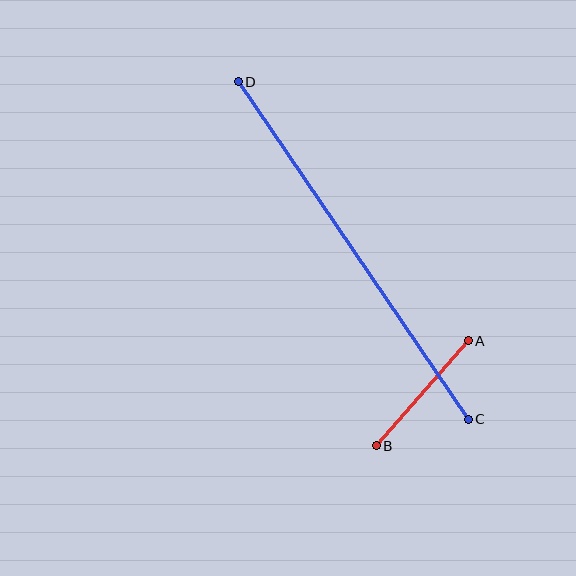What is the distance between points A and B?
The distance is approximately 140 pixels.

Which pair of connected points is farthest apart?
Points C and D are farthest apart.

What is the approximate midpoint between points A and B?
The midpoint is at approximately (422, 393) pixels.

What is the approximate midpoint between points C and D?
The midpoint is at approximately (353, 251) pixels.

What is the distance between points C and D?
The distance is approximately 409 pixels.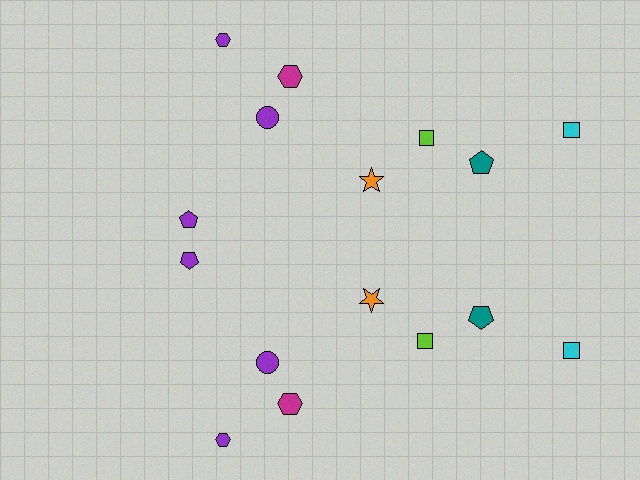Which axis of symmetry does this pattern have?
The pattern has a horizontal axis of symmetry running through the center of the image.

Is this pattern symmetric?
Yes, this pattern has bilateral (reflection) symmetry.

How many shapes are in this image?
There are 16 shapes in this image.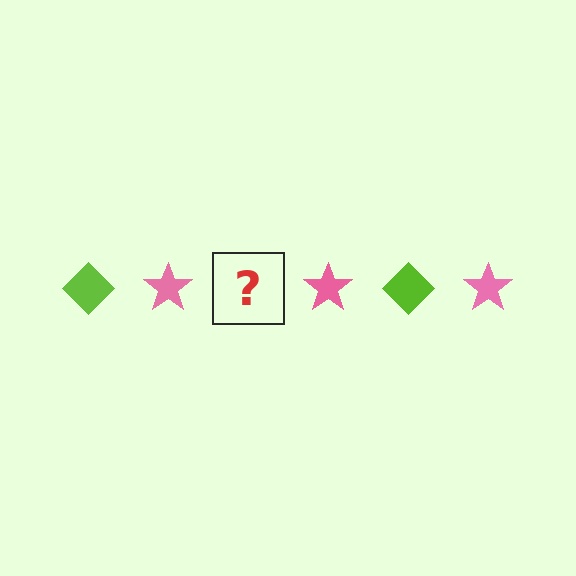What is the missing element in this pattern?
The missing element is a lime diamond.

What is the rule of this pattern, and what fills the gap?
The rule is that the pattern alternates between lime diamond and pink star. The gap should be filled with a lime diamond.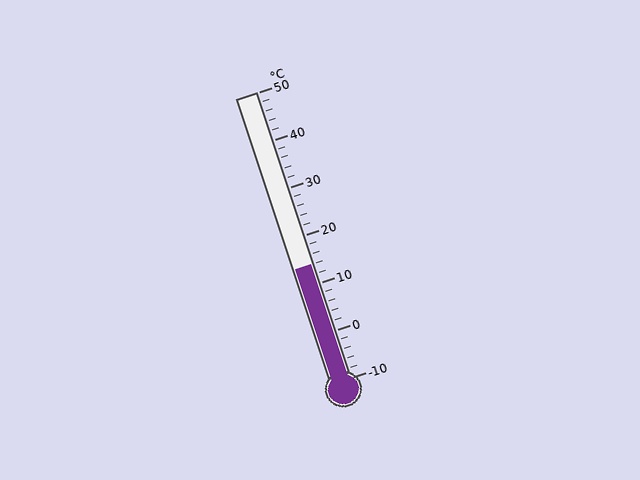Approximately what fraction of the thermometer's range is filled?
The thermometer is filled to approximately 40% of its range.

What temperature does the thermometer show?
The thermometer shows approximately 14°C.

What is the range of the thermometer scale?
The thermometer scale ranges from -10°C to 50°C.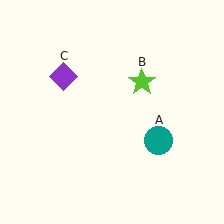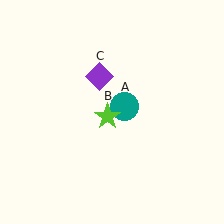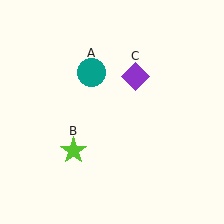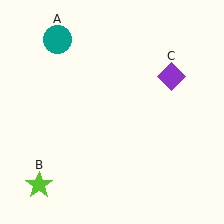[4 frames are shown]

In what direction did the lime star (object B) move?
The lime star (object B) moved down and to the left.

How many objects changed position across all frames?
3 objects changed position: teal circle (object A), lime star (object B), purple diamond (object C).